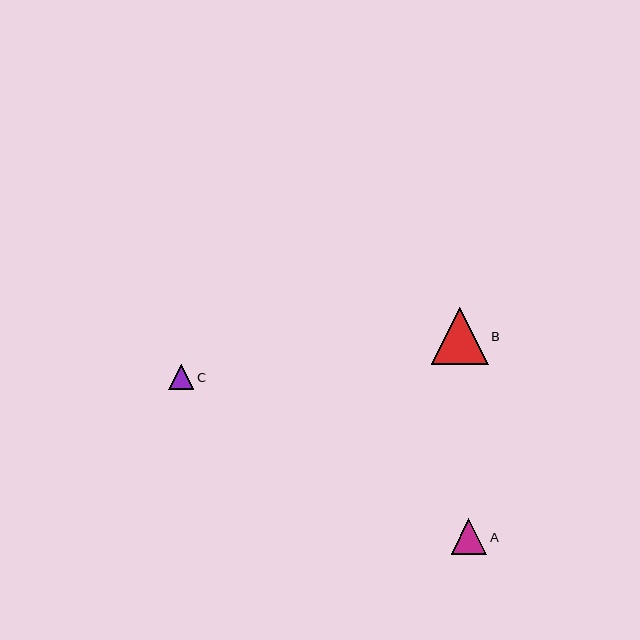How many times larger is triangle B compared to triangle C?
Triangle B is approximately 2.3 times the size of triangle C.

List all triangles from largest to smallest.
From largest to smallest: B, A, C.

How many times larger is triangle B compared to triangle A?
Triangle B is approximately 1.6 times the size of triangle A.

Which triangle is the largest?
Triangle B is the largest with a size of approximately 57 pixels.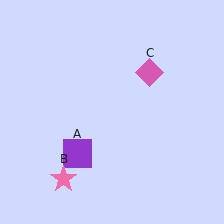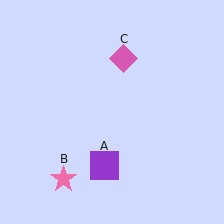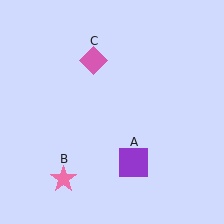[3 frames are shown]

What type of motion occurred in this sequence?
The purple square (object A), pink diamond (object C) rotated counterclockwise around the center of the scene.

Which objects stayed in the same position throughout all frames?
Pink star (object B) remained stationary.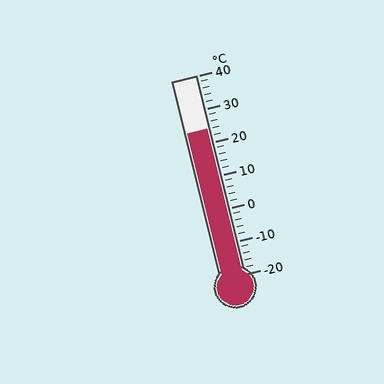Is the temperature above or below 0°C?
The temperature is above 0°C.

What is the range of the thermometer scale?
The thermometer scale ranges from -20°C to 40°C.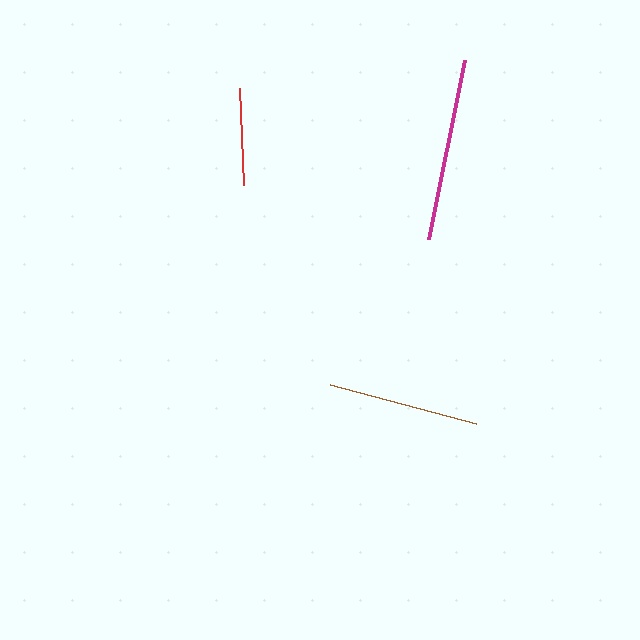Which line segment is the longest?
The magenta line is the longest at approximately 183 pixels.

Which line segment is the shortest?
The red line is the shortest at approximately 97 pixels.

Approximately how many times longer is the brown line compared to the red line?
The brown line is approximately 1.6 times the length of the red line.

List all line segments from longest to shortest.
From longest to shortest: magenta, brown, red.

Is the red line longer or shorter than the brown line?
The brown line is longer than the red line.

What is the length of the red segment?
The red segment is approximately 97 pixels long.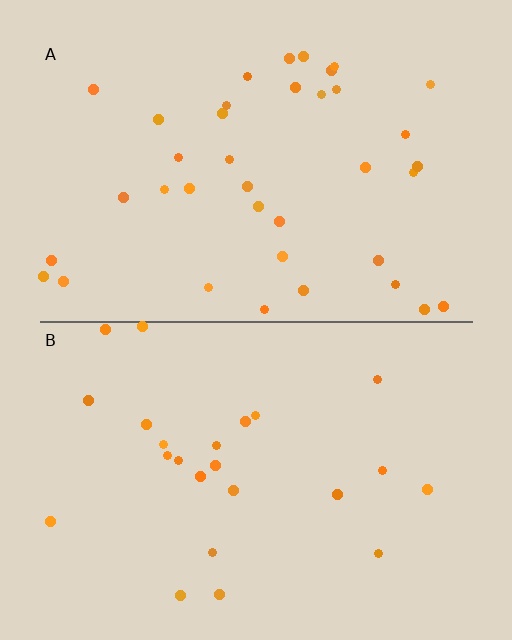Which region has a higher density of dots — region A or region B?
A (the top).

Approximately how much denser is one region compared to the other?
Approximately 1.6× — region A over region B.